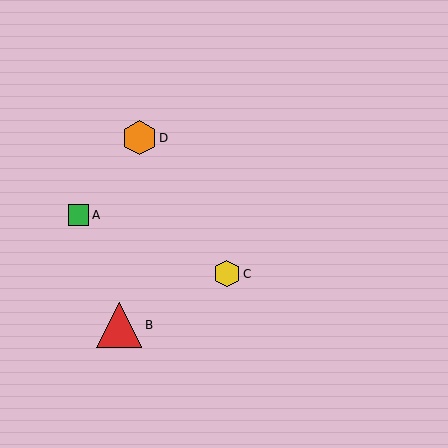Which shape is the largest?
The red triangle (labeled B) is the largest.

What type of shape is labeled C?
Shape C is a yellow hexagon.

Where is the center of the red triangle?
The center of the red triangle is at (119, 325).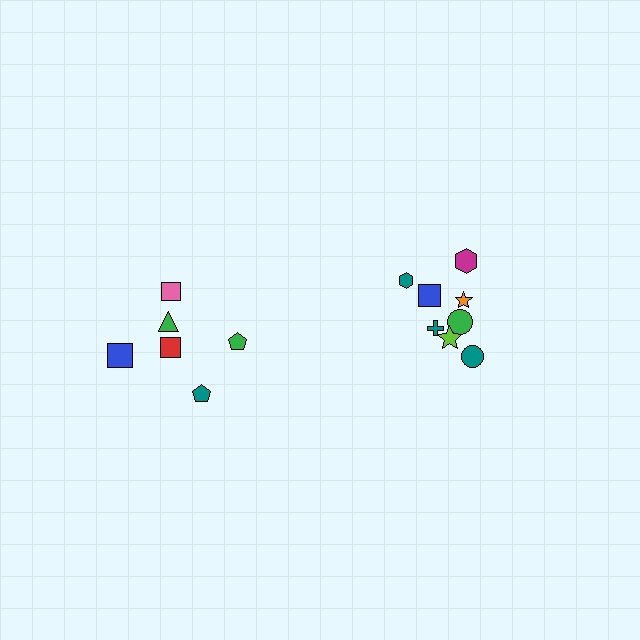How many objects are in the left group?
There are 6 objects.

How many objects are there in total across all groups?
There are 14 objects.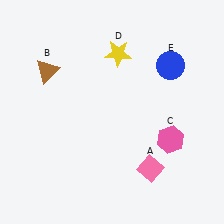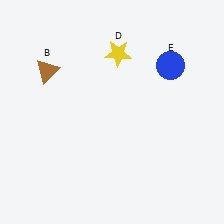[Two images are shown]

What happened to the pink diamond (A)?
The pink diamond (A) was removed in Image 2. It was in the bottom-right area of Image 1.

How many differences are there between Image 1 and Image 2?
There are 2 differences between the two images.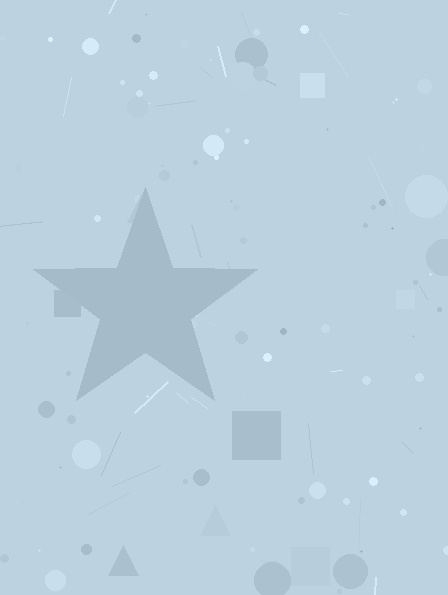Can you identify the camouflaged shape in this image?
The camouflaged shape is a star.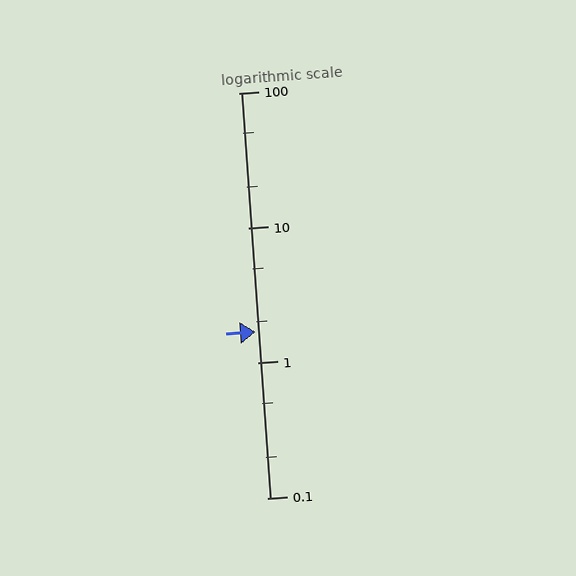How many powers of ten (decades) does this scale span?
The scale spans 3 decades, from 0.1 to 100.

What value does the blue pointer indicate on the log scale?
The pointer indicates approximately 1.7.